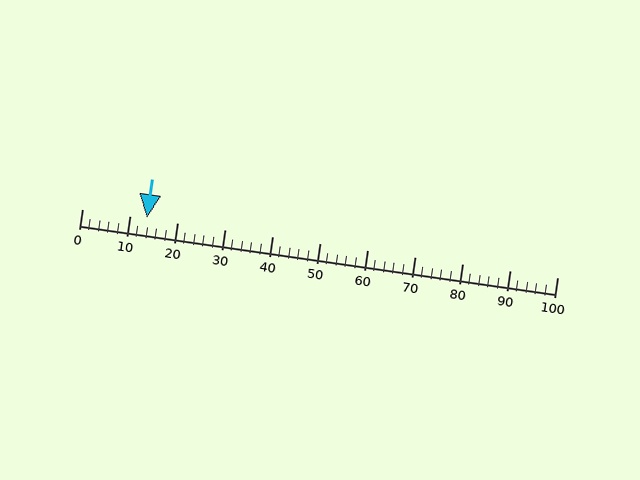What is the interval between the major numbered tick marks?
The major tick marks are spaced 10 units apart.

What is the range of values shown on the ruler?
The ruler shows values from 0 to 100.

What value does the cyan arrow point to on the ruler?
The cyan arrow points to approximately 14.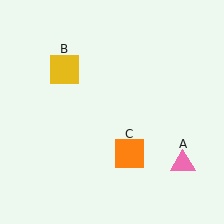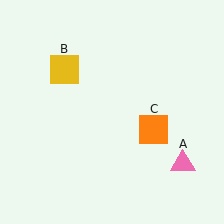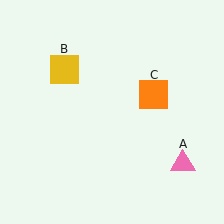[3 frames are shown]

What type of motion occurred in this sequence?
The orange square (object C) rotated counterclockwise around the center of the scene.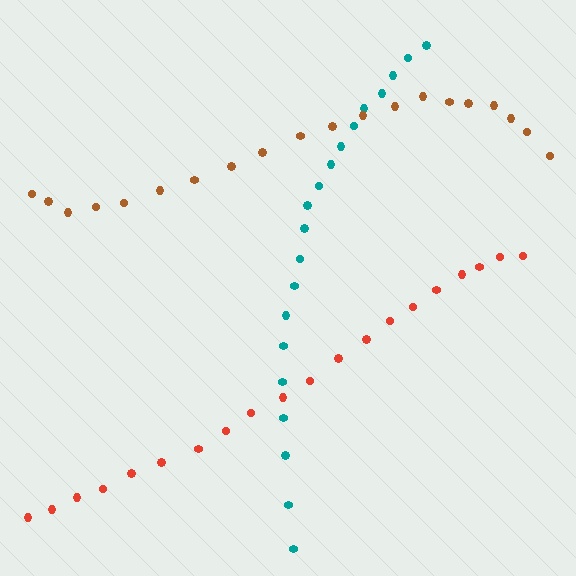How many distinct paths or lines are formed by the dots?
There are 3 distinct paths.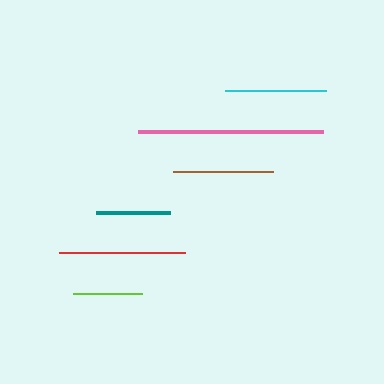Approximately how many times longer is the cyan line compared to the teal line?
The cyan line is approximately 1.4 times the length of the teal line.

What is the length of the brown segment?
The brown segment is approximately 100 pixels long.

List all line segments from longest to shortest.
From longest to shortest: pink, red, cyan, brown, teal, lime.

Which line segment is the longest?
The pink line is the longest at approximately 185 pixels.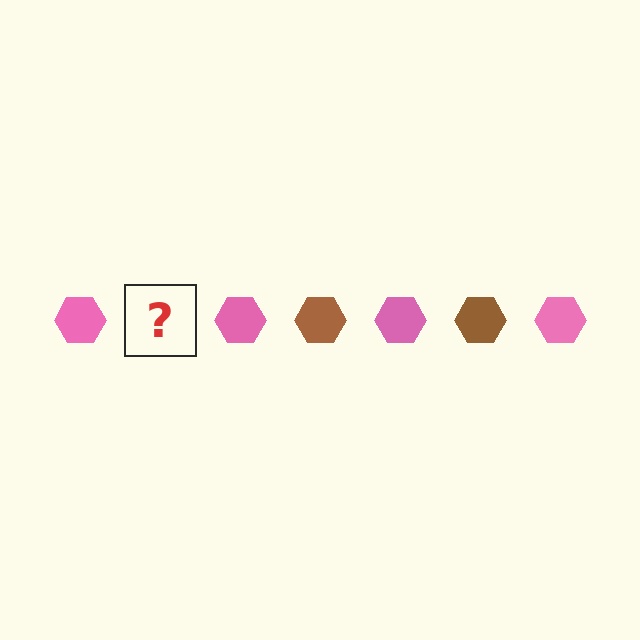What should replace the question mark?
The question mark should be replaced with a brown hexagon.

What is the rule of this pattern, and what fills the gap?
The rule is that the pattern cycles through pink, brown hexagons. The gap should be filled with a brown hexagon.